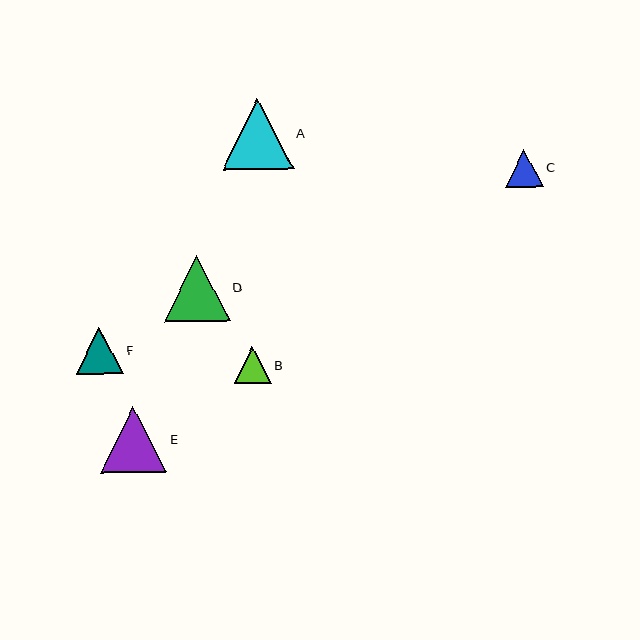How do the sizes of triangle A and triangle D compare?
Triangle A and triangle D are approximately the same size.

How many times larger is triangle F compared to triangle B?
Triangle F is approximately 1.3 times the size of triangle B.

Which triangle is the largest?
Triangle A is the largest with a size of approximately 71 pixels.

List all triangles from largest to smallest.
From largest to smallest: A, D, E, F, C, B.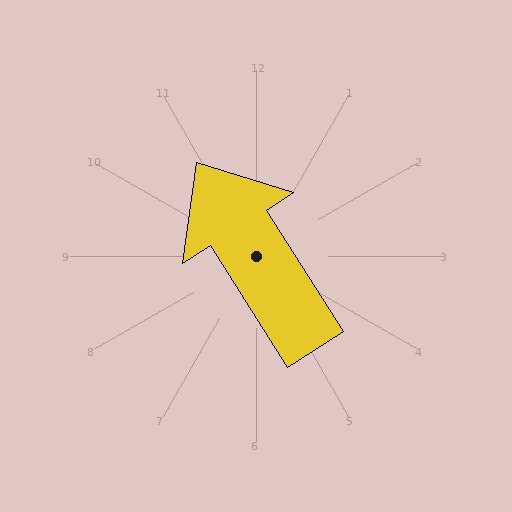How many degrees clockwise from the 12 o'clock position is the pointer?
Approximately 327 degrees.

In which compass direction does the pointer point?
Northwest.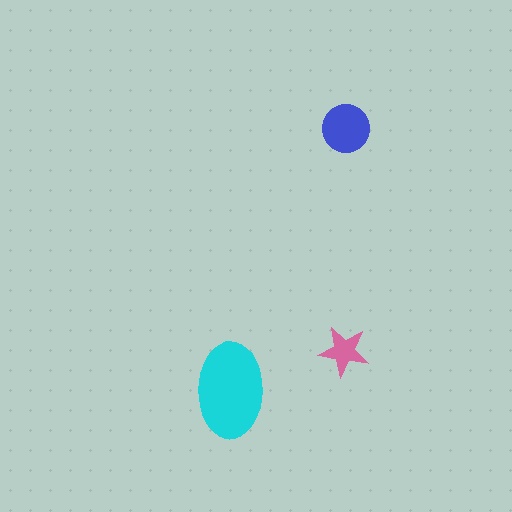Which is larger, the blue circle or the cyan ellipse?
The cyan ellipse.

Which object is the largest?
The cyan ellipse.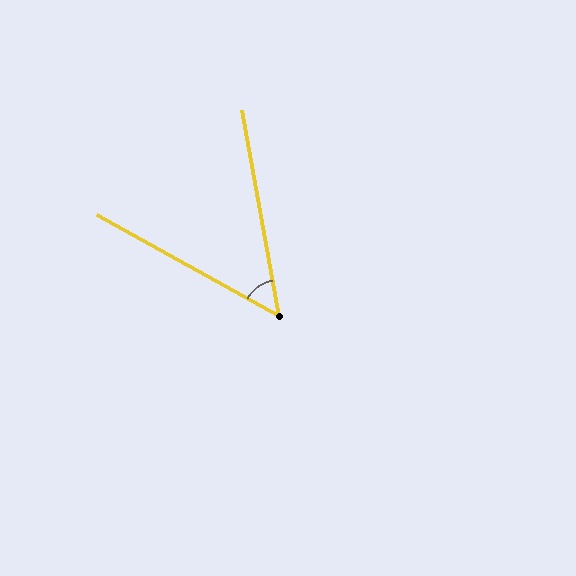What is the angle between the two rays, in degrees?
Approximately 51 degrees.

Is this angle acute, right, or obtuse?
It is acute.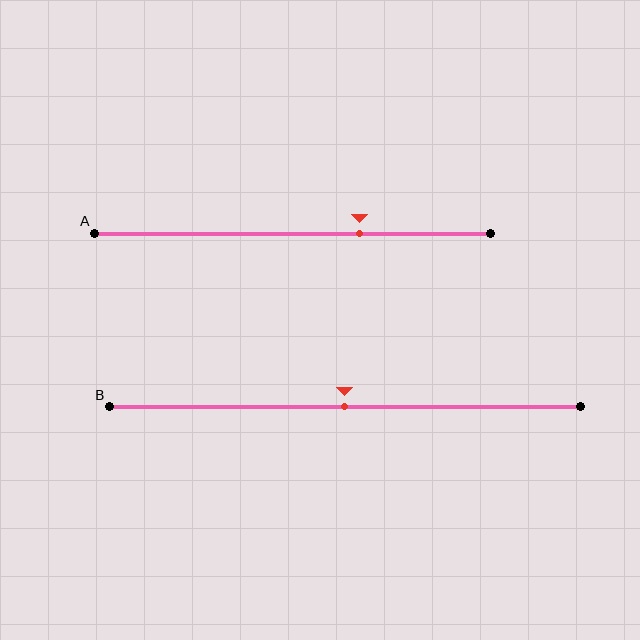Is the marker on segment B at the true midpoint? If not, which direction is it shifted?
Yes, the marker on segment B is at the true midpoint.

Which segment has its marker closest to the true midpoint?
Segment B has its marker closest to the true midpoint.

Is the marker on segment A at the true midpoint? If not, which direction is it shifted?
No, the marker on segment A is shifted to the right by about 17% of the segment length.